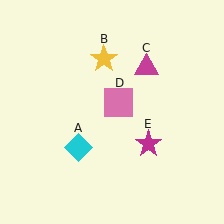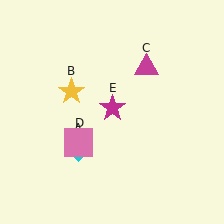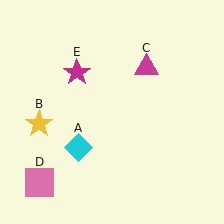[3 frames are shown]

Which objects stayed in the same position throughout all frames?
Cyan diamond (object A) and magenta triangle (object C) remained stationary.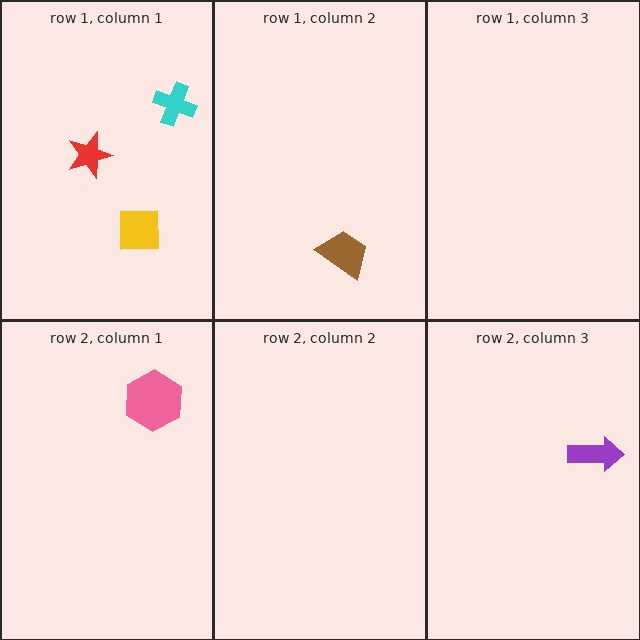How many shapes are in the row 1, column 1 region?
3.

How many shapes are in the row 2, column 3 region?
1.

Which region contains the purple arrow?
The row 2, column 3 region.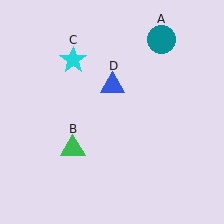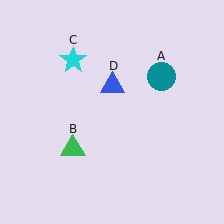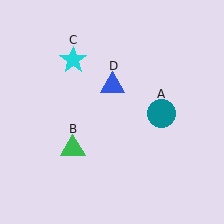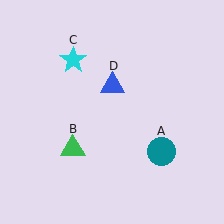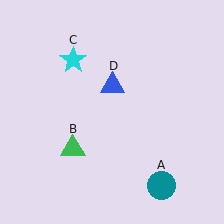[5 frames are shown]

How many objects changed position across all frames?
1 object changed position: teal circle (object A).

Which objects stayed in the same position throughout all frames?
Green triangle (object B) and cyan star (object C) and blue triangle (object D) remained stationary.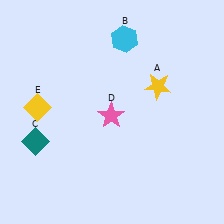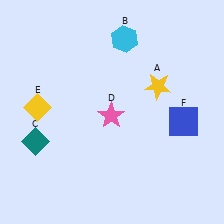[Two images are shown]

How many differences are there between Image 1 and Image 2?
There is 1 difference between the two images.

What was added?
A blue square (F) was added in Image 2.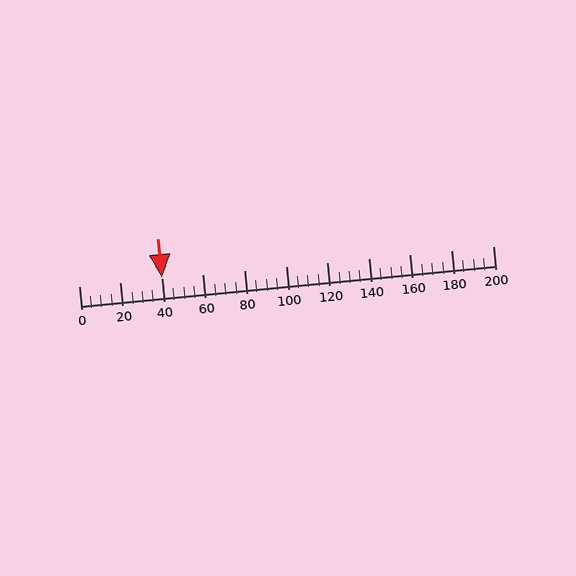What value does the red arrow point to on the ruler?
The red arrow points to approximately 40.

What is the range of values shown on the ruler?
The ruler shows values from 0 to 200.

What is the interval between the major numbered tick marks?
The major tick marks are spaced 20 units apart.